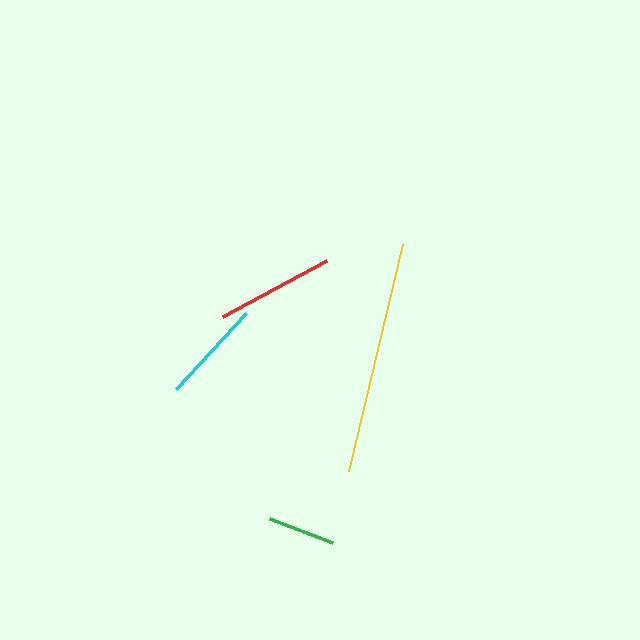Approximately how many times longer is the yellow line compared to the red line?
The yellow line is approximately 2.0 times the length of the red line.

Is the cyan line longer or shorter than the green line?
The cyan line is longer than the green line.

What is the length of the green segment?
The green segment is approximately 67 pixels long.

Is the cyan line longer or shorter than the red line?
The red line is longer than the cyan line.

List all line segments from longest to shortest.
From longest to shortest: yellow, red, cyan, green.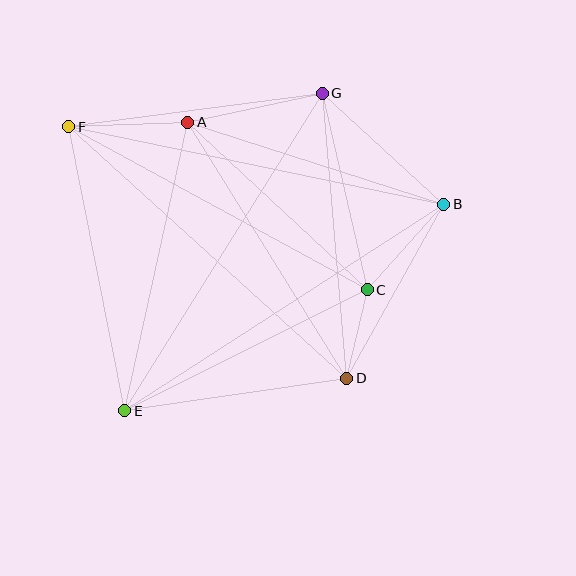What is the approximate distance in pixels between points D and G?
The distance between D and G is approximately 286 pixels.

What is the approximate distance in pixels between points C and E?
The distance between C and E is approximately 271 pixels.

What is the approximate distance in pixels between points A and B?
The distance between A and B is approximately 268 pixels.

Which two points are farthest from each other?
Points B and F are farthest from each other.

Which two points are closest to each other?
Points C and D are closest to each other.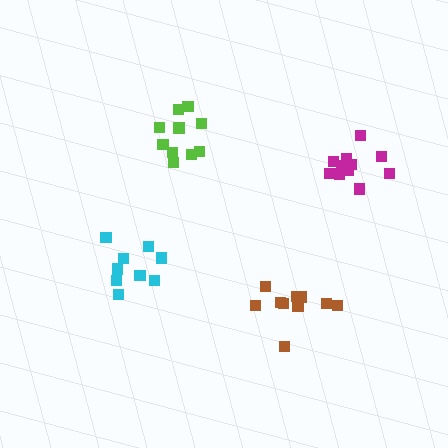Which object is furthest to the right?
The magenta cluster is rightmost.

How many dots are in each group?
Group 1: 12 dots, Group 2: 10 dots, Group 3: 9 dots, Group 4: 10 dots (41 total).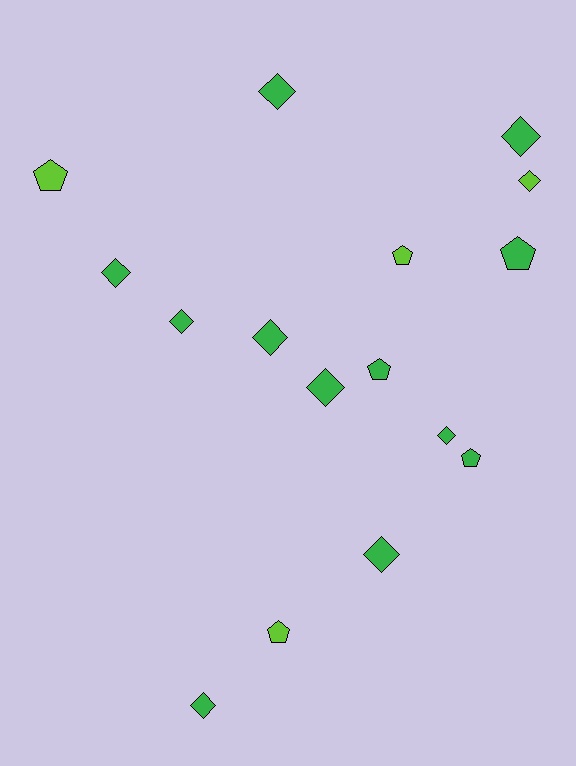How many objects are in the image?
There are 16 objects.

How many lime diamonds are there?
There is 1 lime diamond.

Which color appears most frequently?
Green, with 12 objects.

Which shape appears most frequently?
Diamond, with 10 objects.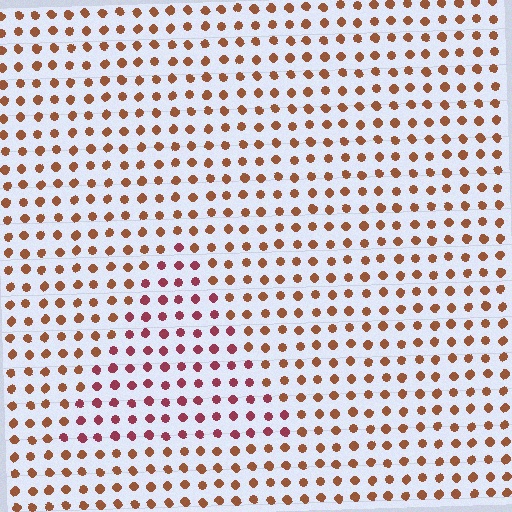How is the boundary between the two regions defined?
The boundary is defined purely by a slight shift in hue (about 36 degrees). Spacing, size, and orientation are identical on both sides.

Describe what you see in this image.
The image is filled with small brown elements in a uniform arrangement. A triangle-shaped region is visible where the elements are tinted to a slightly different hue, forming a subtle color boundary.